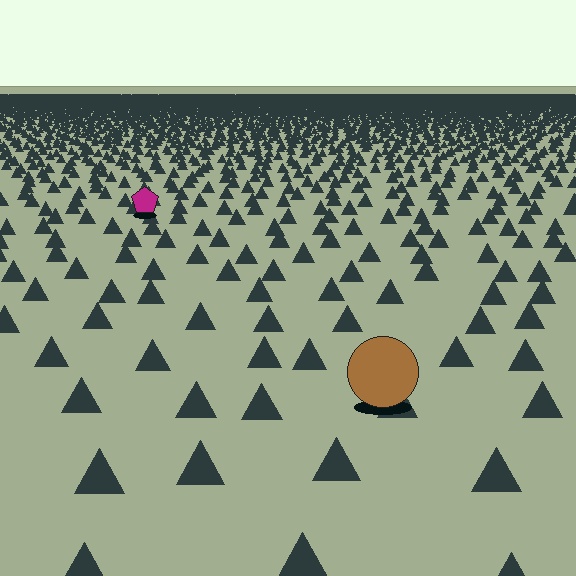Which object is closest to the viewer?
The brown circle is closest. The texture marks near it are larger and more spread out.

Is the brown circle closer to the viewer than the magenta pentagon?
Yes. The brown circle is closer — you can tell from the texture gradient: the ground texture is coarser near it.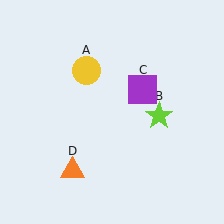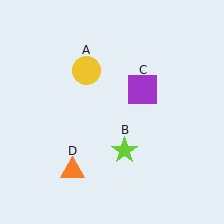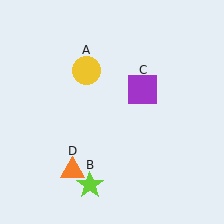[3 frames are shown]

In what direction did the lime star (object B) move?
The lime star (object B) moved down and to the left.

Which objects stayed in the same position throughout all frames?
Yellow circle (object A) and purple square (object C) and orange triangle (object D) remained stationary.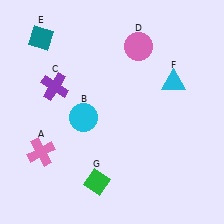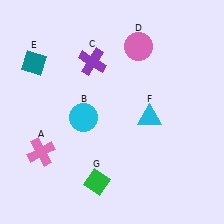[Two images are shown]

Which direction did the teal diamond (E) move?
The teal diamond (E) moved down.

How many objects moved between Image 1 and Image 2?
3 objects moved between the two images.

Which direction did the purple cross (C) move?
The purple cross (C) moved right.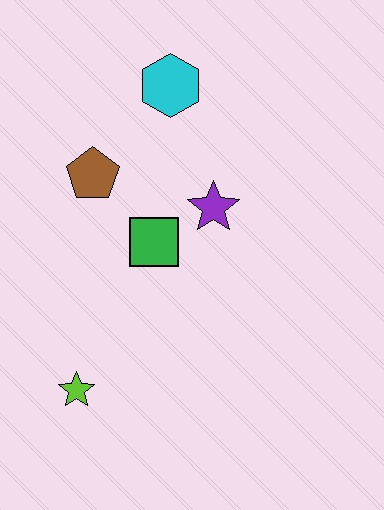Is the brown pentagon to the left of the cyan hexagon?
Yes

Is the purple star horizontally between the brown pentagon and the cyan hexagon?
No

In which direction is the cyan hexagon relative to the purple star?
The cyan hexagon is above the purple star.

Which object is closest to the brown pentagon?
The green square is closest to the brown pentagon.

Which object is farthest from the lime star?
The cyan hexagon is farthest from the lime star.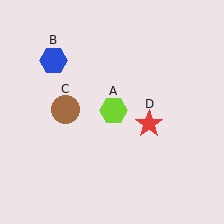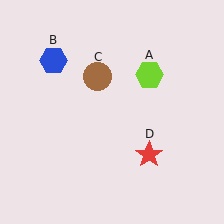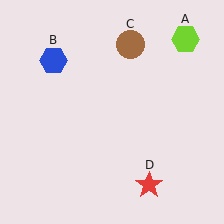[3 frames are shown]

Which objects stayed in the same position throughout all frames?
Blue hexagon (object B) remained stationary.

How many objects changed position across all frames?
3 objects changed position: lime hexagon (object A), brown circle (object C), red star (object D).